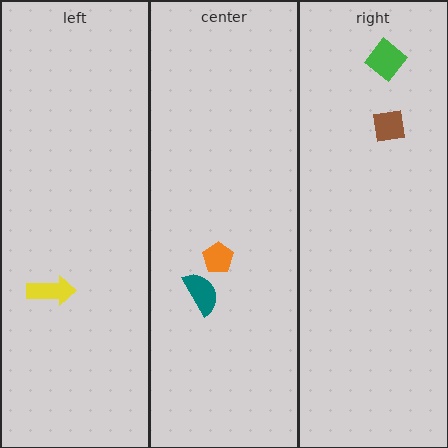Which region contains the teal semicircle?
The center region.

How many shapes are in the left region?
1.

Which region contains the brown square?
The right region.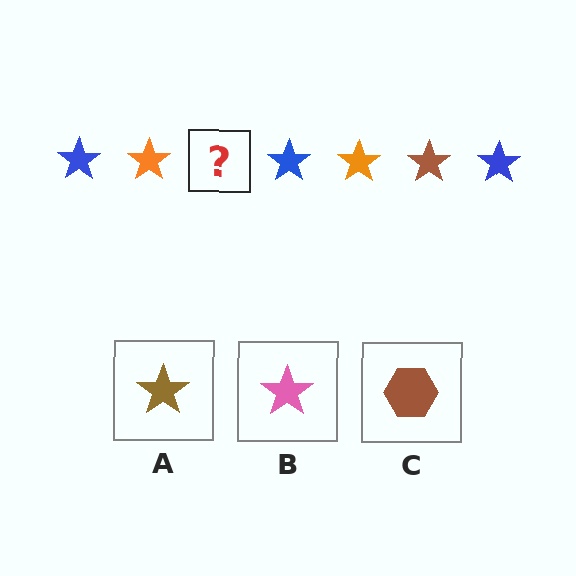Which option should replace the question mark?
Option A.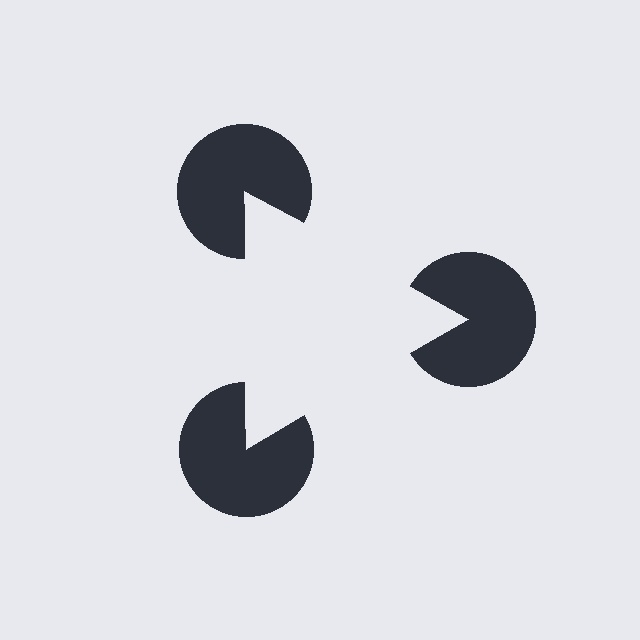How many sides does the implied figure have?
3 sides.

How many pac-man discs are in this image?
There are 3 — one at each vertex of the illusory triangle.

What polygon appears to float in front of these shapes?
An illusory triangle — its edges are inferred from the aligned wedge cuts in the pac-man discs, not physically drawn.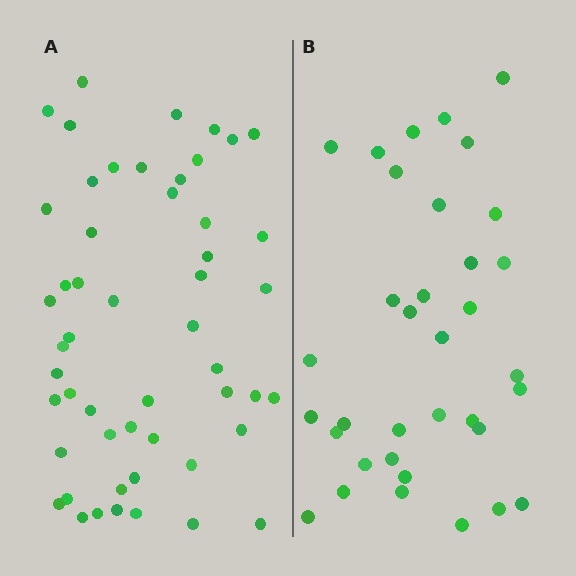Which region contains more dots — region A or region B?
Region A (the left region) has more dots.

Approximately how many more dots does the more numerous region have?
Region A has approximately 15 more dots than region B.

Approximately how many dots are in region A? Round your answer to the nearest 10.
About 50 dots. (The exact count is 52, which rounds to 50.)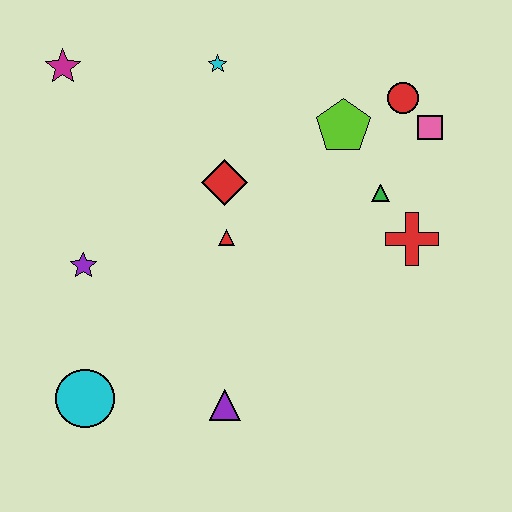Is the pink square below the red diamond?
No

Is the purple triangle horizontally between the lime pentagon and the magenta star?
Yes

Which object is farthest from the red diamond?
The cyan circle is farthest from the red diamond.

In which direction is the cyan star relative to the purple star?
The cyan star is above the purple star.